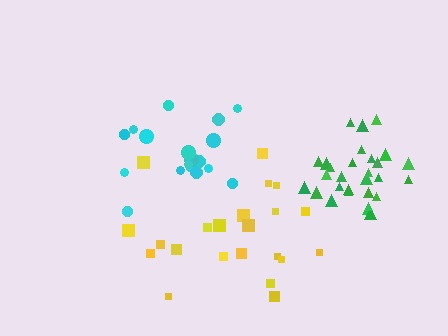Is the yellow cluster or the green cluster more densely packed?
Green.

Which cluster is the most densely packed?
Green.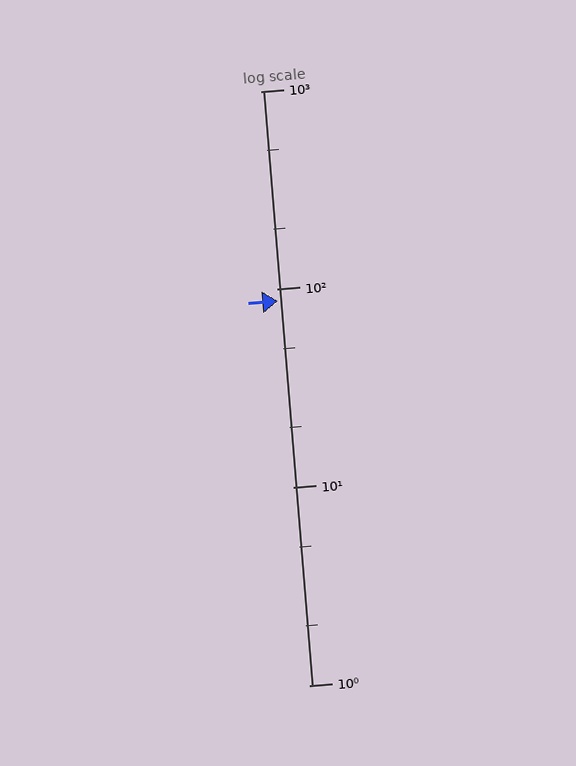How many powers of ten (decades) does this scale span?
The scale spans 3 decades, from 1 to 1000.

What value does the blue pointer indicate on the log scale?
The pointer indicates approximately 87.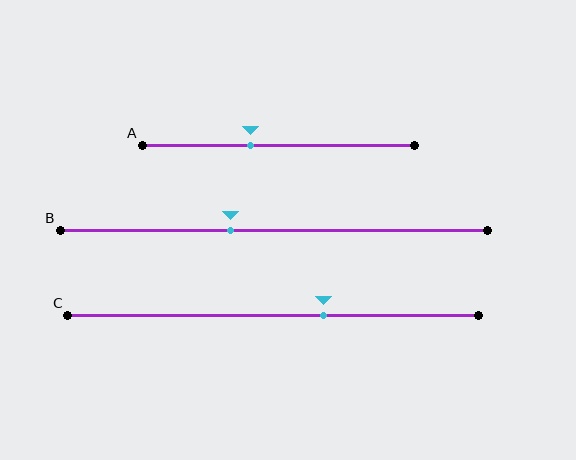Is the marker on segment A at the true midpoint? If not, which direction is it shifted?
No, the marker on segment A is shifted to the left by about 10% of the segment length.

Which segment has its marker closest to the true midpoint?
Segment A has its marker closest to the true midpoint.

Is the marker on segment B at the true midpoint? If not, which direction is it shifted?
No, the marker on segment B is shifted to the left by about 10% of the segment length.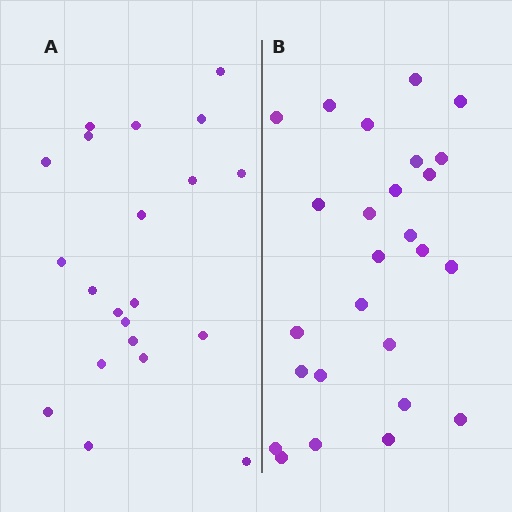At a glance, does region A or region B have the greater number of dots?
Region B (the right region) has more dots.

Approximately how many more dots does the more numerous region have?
Region B has about 5 more dots than region A.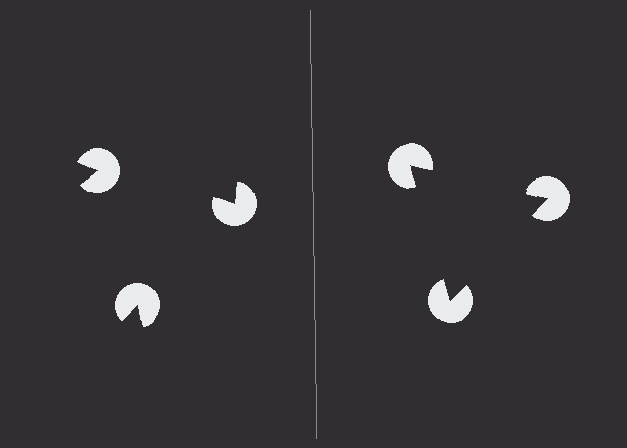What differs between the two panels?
The pac-man discs are positioned identically on both sides; only the wedge orientations differ. On the right they align to a triangle; on the left they are misaligned.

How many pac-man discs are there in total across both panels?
6 — 3 on each side.